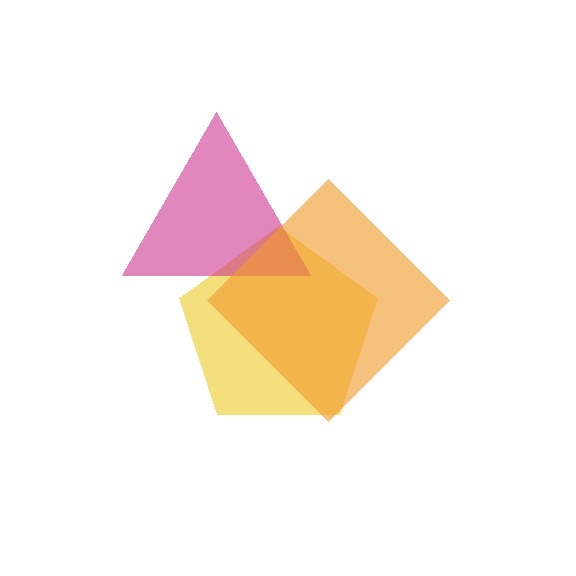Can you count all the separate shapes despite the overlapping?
Yes, there are 3 separate shapes.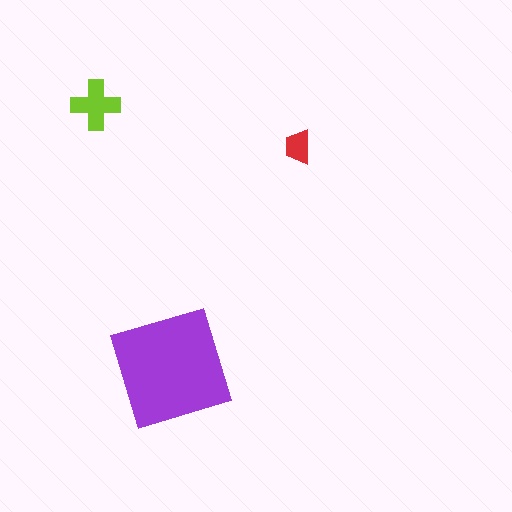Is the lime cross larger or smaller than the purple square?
Smaller.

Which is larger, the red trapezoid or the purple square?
The purple square.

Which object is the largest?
The purple square.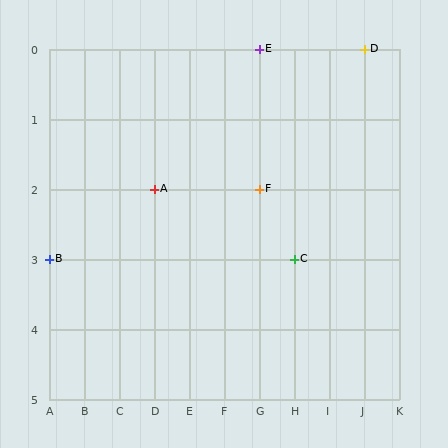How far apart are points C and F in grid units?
Points C and F are 1 column and 1 row apart (about 1.4 grid units diagonally).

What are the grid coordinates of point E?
Point E is at grid coordinates (G, 0).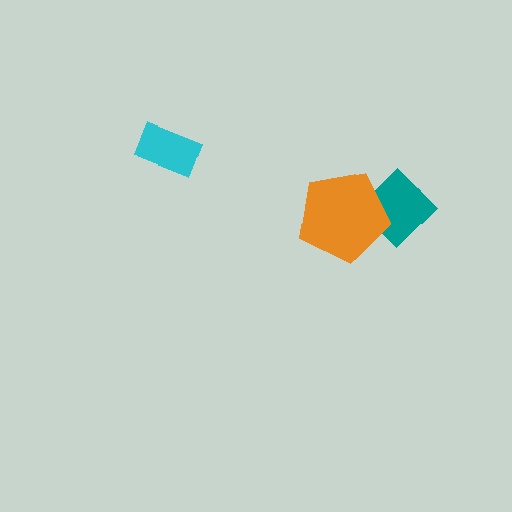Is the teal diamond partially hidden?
Yes, it is partially covered by another shape.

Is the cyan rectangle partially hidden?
No, no other shape covers it.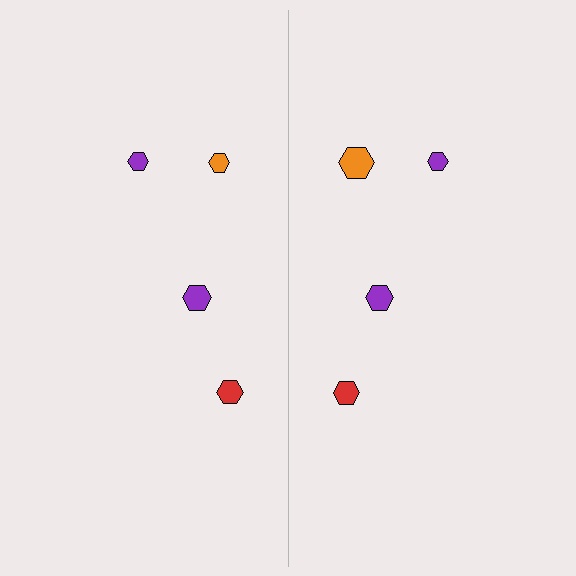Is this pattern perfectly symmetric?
No, the pattern is not perfectly symmetric. The orange hexagon on the right side has a different size than its mirror counterpart.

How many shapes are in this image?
There are 8 shapes in this image.